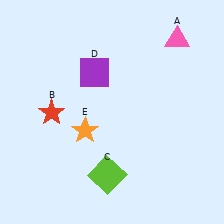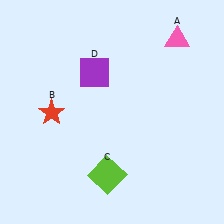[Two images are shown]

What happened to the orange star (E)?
The orange star (E) was removed in Image 2. It was in the bottom-left area of Image 1.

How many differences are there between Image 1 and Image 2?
There is 1 difference between the two images.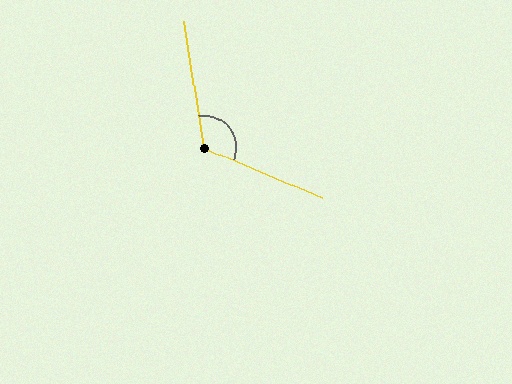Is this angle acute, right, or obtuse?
It is obtuse.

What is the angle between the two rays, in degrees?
Approximately 122 degrees.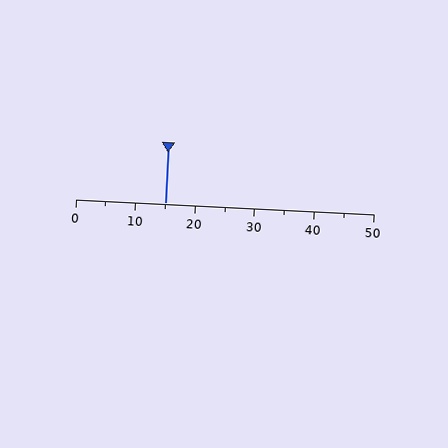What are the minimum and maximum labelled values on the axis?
The axis runs from 0 to 50.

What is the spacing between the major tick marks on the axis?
The major ticks are spaced 10 apart.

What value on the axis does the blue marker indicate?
The marker indicates approximately 15.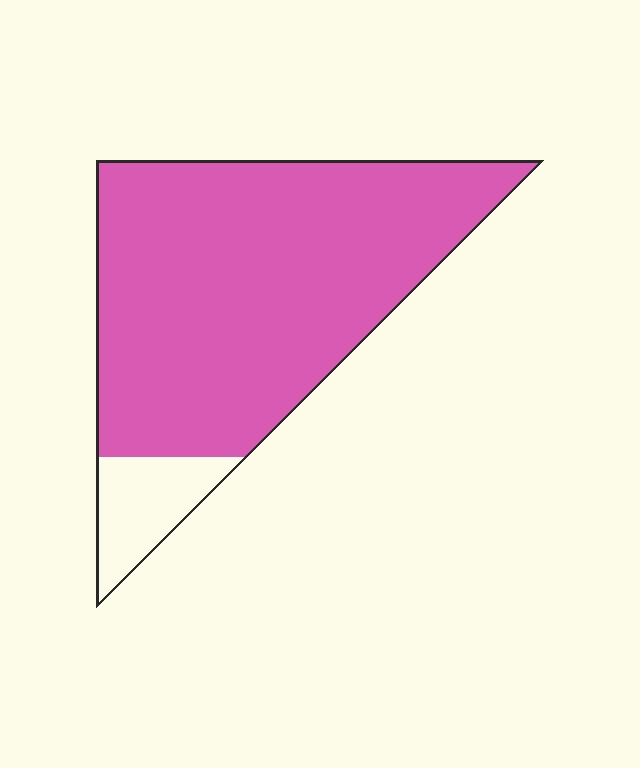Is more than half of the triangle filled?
Yes.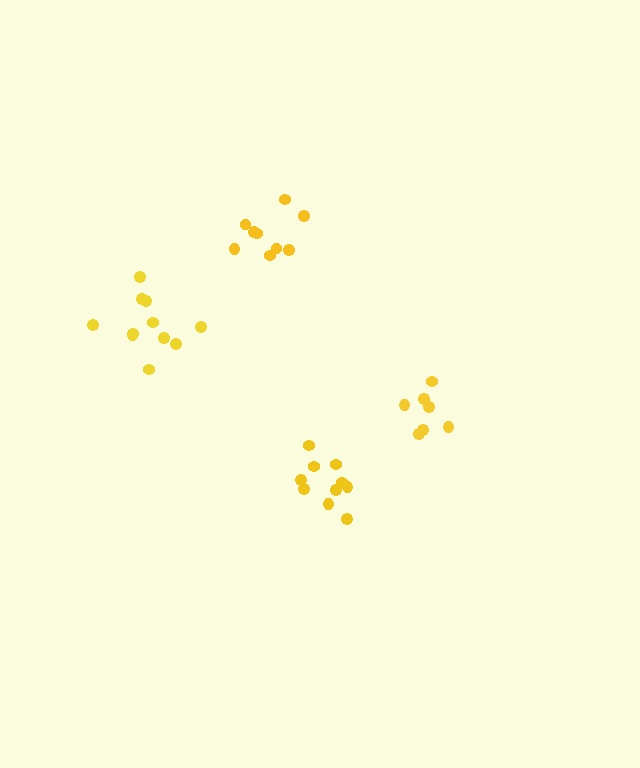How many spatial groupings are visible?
There are 4 spatial groupings.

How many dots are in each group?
Group 1: 11 dots, Group 2: 10 dots, Group 3: 7 dots, Group 4: 9 dots (37 total).